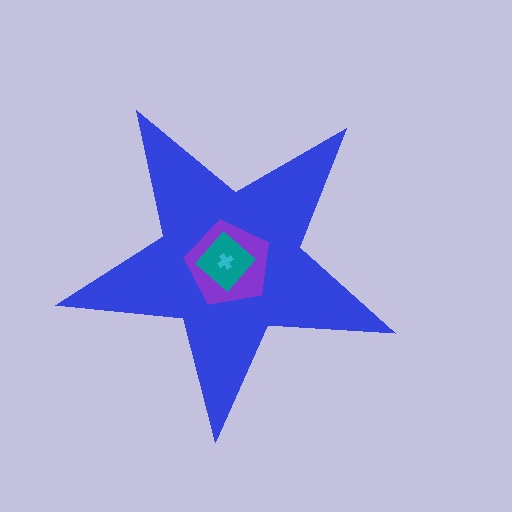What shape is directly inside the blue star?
The purple pentagon.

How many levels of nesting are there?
4.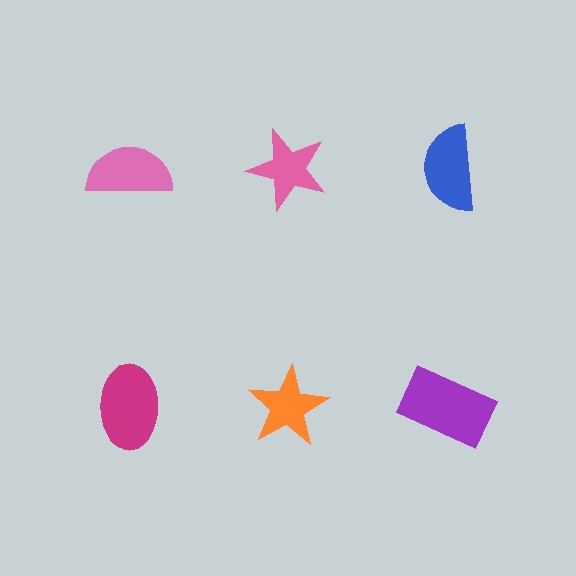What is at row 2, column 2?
An orange star.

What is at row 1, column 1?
A pink semicircle.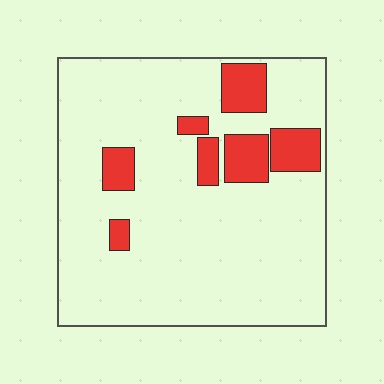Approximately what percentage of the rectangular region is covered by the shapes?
Approximately 15%.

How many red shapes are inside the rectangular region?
7.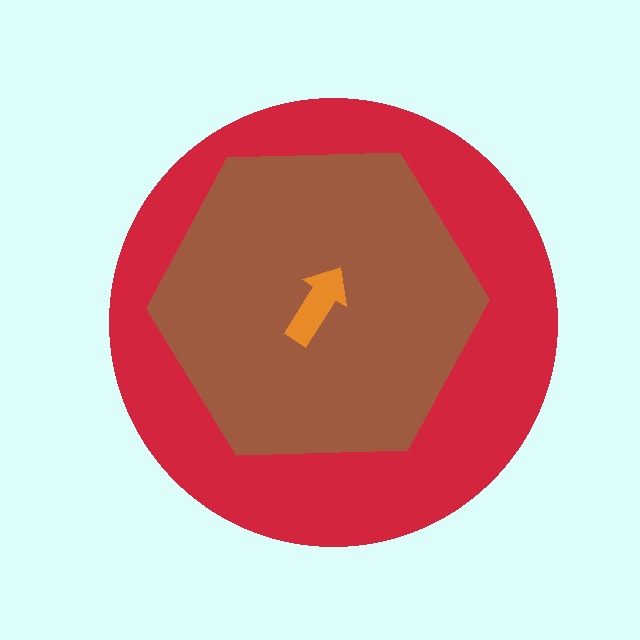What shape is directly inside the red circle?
The brown hexagon.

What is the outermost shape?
The red circle.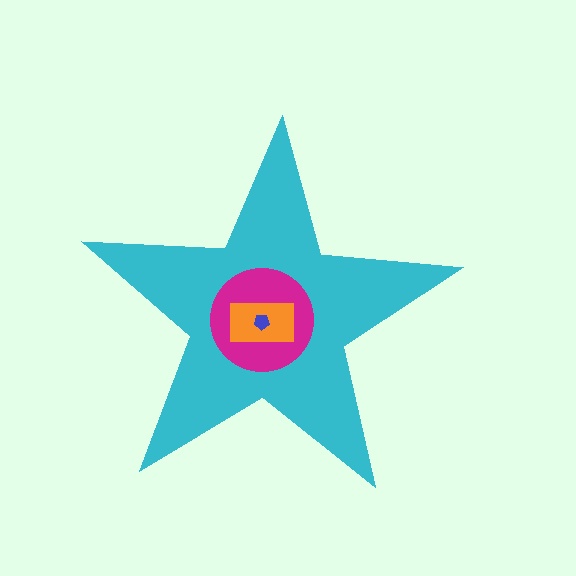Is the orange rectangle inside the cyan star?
Yes.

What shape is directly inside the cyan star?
The magenta circle.